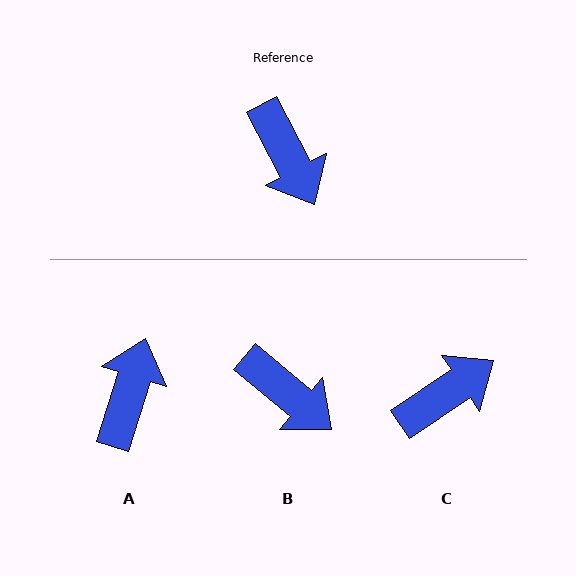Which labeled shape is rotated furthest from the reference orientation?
A, about 135 degrees away.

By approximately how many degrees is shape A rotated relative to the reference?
Approximately 135 degrees counter-clockwise.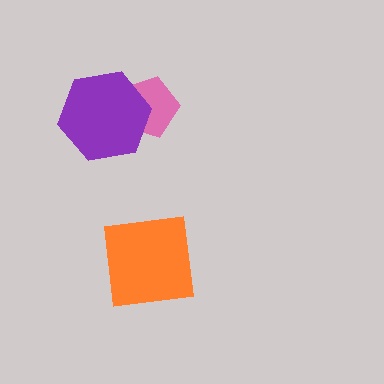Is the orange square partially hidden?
No, no other shape covers it.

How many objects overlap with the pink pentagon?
1 object overlaps with the pink pentagon.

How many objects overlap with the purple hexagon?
1 object overlaps with the purple hexagon.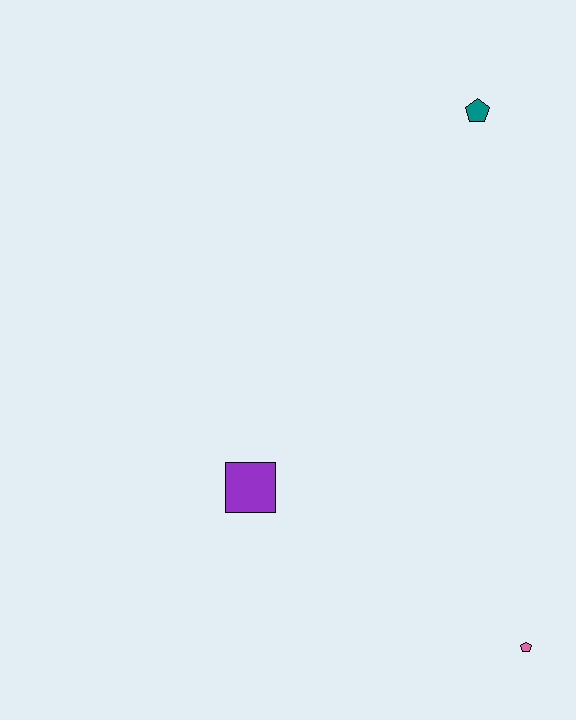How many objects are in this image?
There are 3 objects.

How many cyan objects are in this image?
There are no cyan objects.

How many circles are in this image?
There are no circles.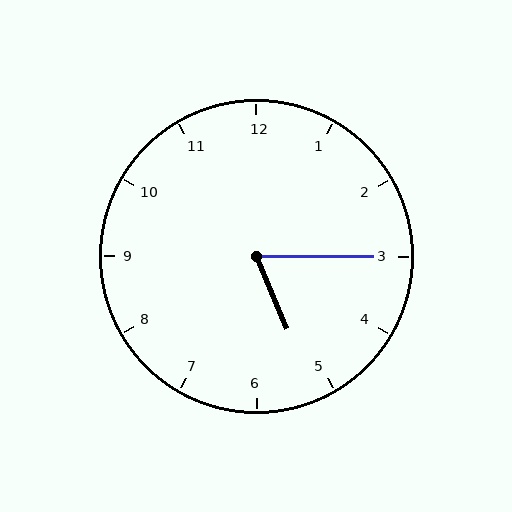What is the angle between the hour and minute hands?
Approximately 68 degrees.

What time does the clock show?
5:15.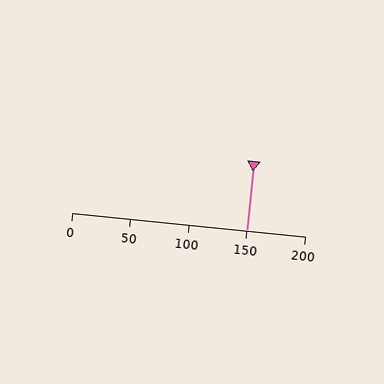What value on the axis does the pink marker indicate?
The marker indicates approximately 150.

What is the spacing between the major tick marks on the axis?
The major ticks are spaced 50 apart.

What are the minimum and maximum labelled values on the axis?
The axis runs from 0 to 200.